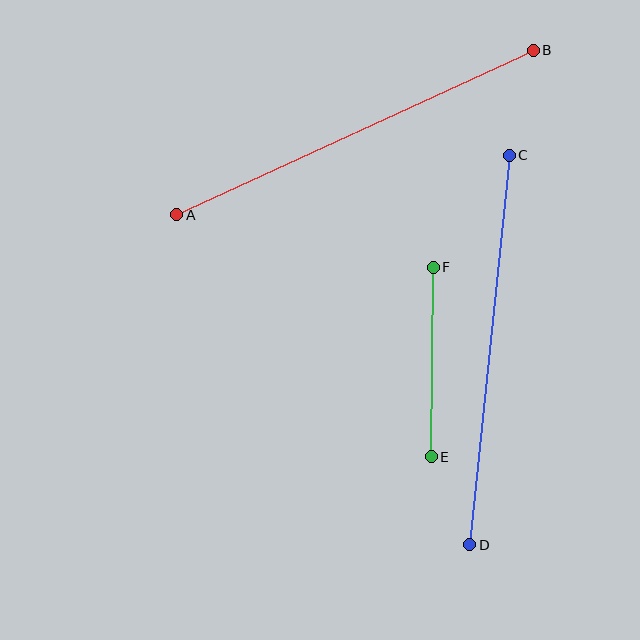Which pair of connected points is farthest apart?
Points A and B are farthest apart.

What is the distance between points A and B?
The distance is approximately 393 pixels.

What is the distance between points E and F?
The distance is approximately 190 pixels.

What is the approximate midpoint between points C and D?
The midpoint is at approximately (489, 350) pixels.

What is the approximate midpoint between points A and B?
The midpoint is at approximately (355, 132) pixels.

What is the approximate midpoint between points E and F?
The midpoint is at approximately (432, 362) pixels.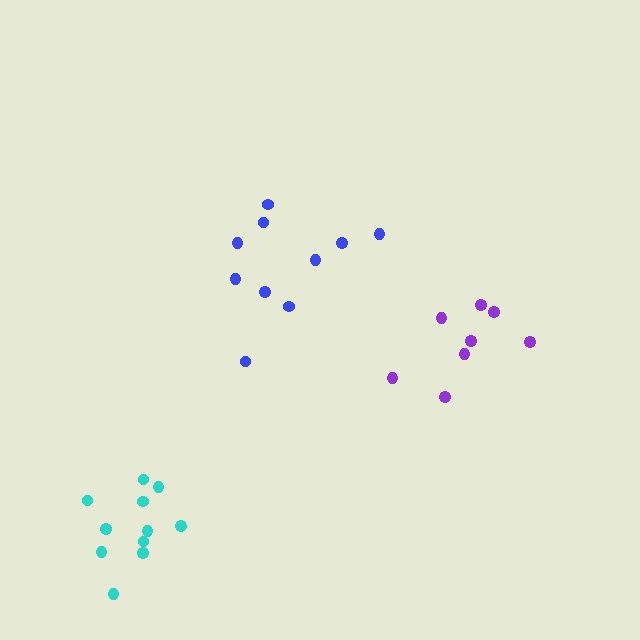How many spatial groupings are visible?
There are 3 spatial groupings.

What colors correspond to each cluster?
The clusters are colored: blue, purple, cyan.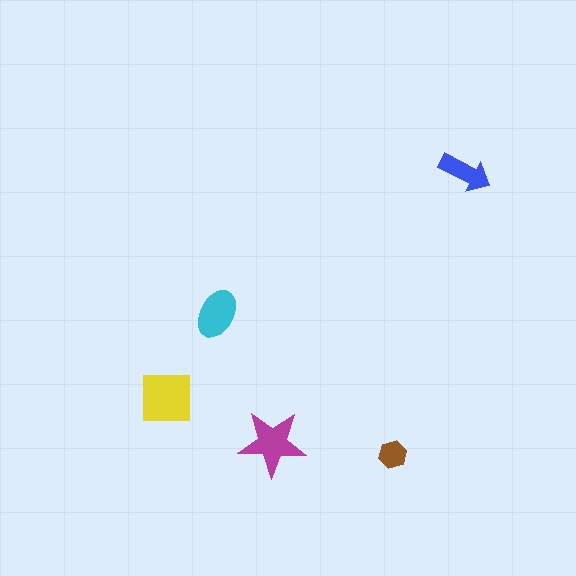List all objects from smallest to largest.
The brown hexagon, the blue arrow, the cyan ellipse, the magenta star, the yellow square.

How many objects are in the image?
There are 5 objects in the image.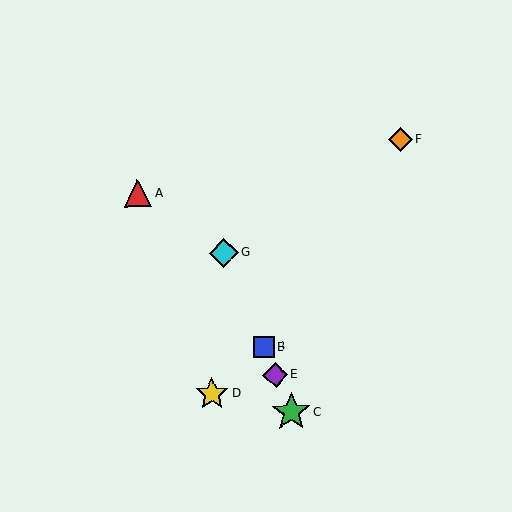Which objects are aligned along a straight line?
Objects B, C, E, G are aligned along a straight line.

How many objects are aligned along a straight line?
4 objects (B, C, E, G) are aligned along a straight line.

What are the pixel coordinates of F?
Object F is at (400, 139).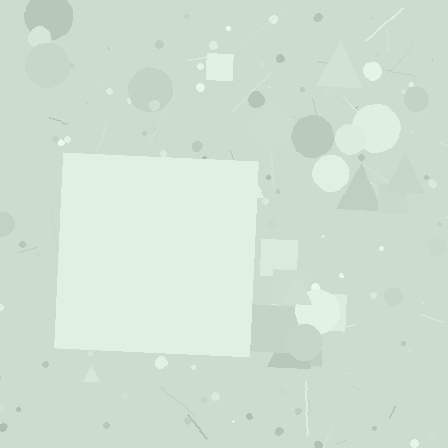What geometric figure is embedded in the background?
A square is embedded in the background.